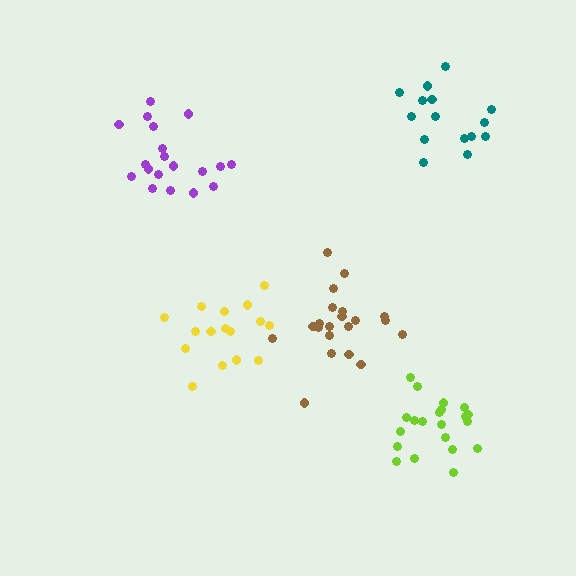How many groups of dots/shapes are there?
There are 5 groups.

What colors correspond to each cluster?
The clusters are colored: yellow, purple, brown, lime, teal.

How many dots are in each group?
Group 1: 16 dots, Group 2: 19 dots, Group 3: 21 dots, Group 4: 21 dots, Group 5: 15 dots (92 total).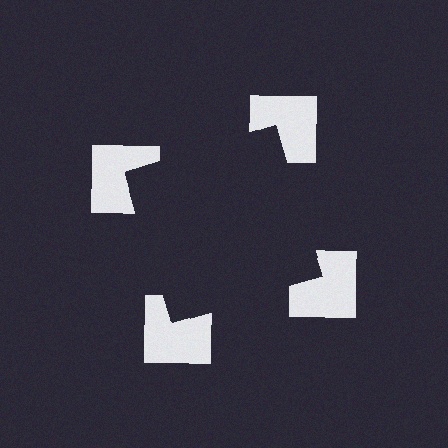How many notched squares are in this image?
There are 4 — one at each vertex of the illusory square.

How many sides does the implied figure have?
4 sides.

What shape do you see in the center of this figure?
An illusory square — its edges are inferred from the aligned wedge cuts in the notched squares, not physically drawn.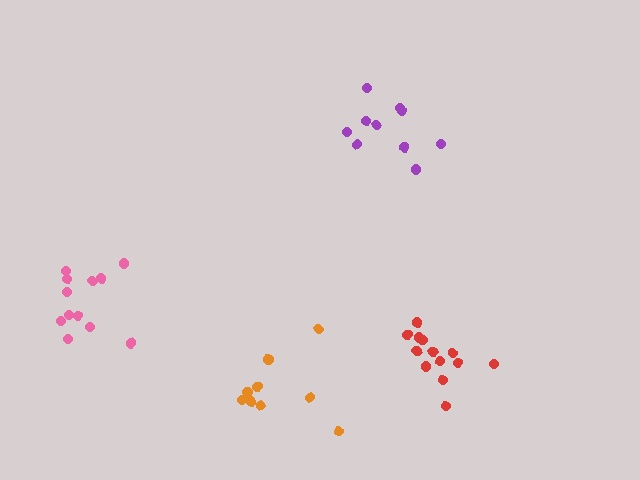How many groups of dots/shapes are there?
There are 4 groups.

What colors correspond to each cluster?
The clusters are colored: orange, pink, red, purple.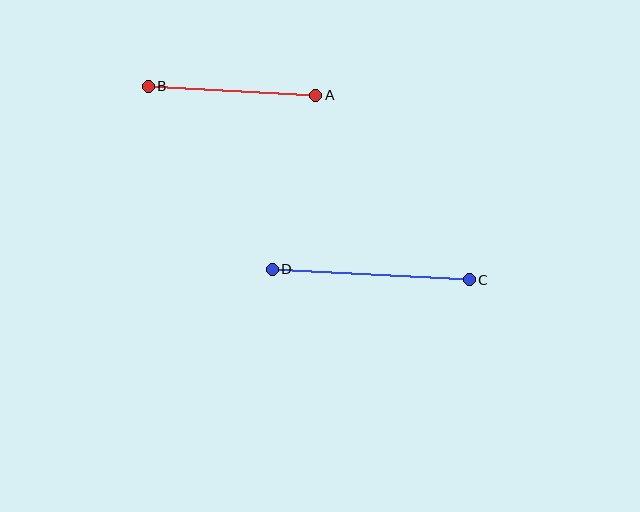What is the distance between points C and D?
The distance is approximately 197 pixels.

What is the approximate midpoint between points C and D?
The midpoint is at approximately (371, 275) pixels.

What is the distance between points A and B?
The distance is approximately 168 pixels.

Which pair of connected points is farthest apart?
Points C and D are farthest apart.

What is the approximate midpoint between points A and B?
The midpoint is at approximately (232, 91) pixels.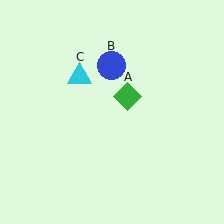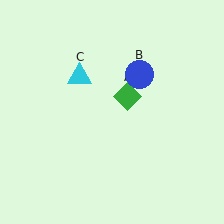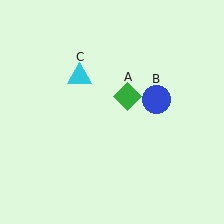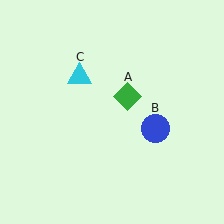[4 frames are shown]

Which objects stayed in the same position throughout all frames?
Green diamond (object A) and cyan triangle (object C) remained stationary.